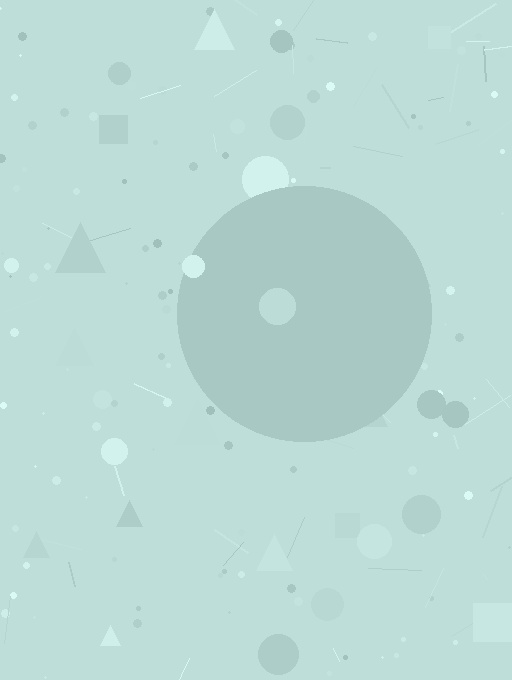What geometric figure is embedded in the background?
A circle is embedded in the background.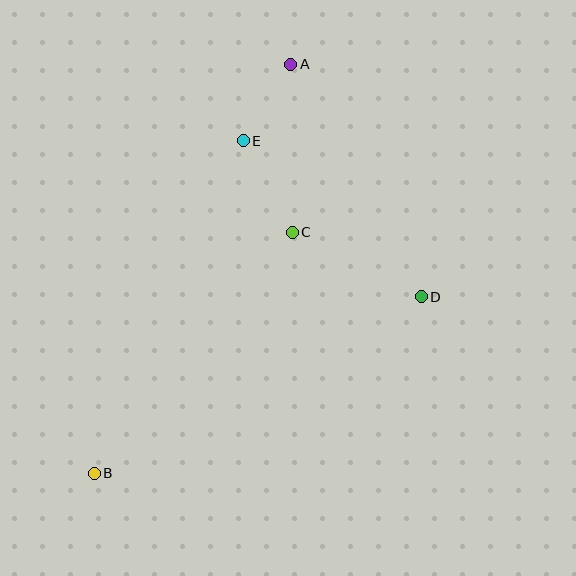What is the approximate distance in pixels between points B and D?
The distance between B and D is approximately 371 pixels.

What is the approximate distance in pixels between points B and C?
The distance between B and C is approximately 312 pixels.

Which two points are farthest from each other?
Points A and B are farthest from each other.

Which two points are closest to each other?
Points A and E are closest to each other.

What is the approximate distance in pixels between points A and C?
The distance between A and C is approximately 168 pixels.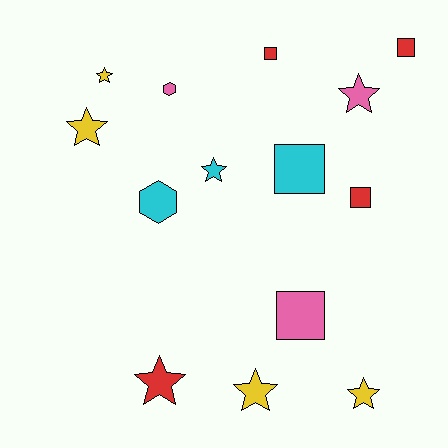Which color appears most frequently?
Yellow, with 4 objects.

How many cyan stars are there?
There is 1 cyan star.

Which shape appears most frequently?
Star, with 7 objects.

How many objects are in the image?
There are 14 objects.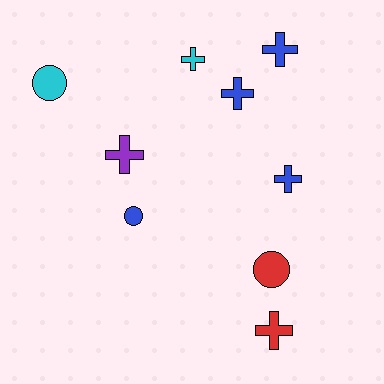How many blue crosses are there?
There are 3 blue crosses.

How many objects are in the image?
There are 9 objects.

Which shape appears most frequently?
Cross, with 6 objects.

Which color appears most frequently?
Blue, with 4 objects.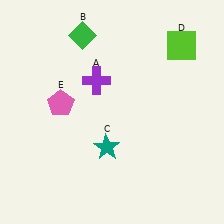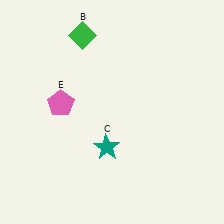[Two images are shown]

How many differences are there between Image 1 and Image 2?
There are 2 differences between the two images.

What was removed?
The lime square (D), the purple cross (A) were removed in Image 2.